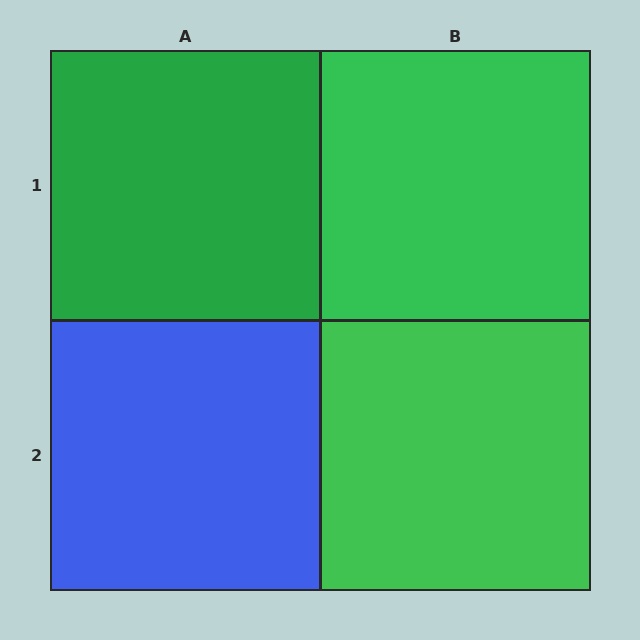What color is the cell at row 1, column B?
Green.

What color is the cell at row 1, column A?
Green.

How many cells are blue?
1 cell is blue.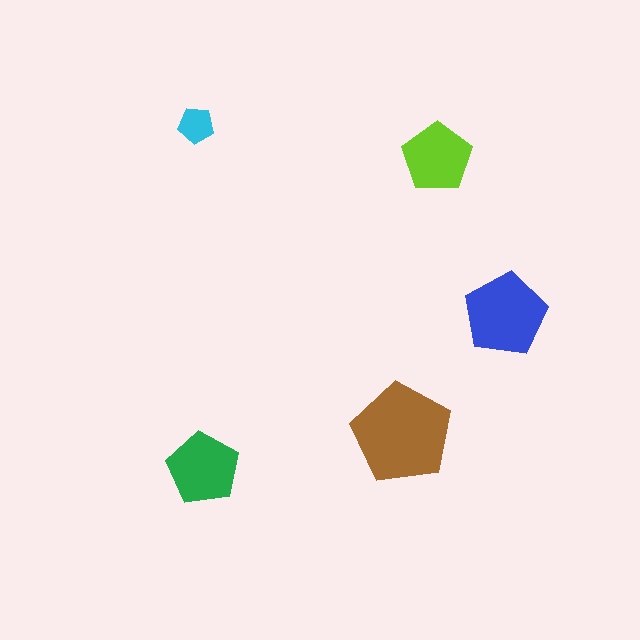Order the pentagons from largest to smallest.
the brown one, the blue one, the green one, the lime one, the cyan one.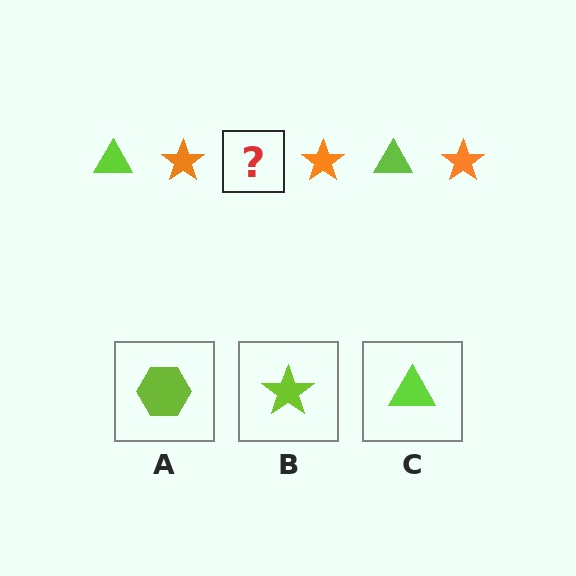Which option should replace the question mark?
Option C.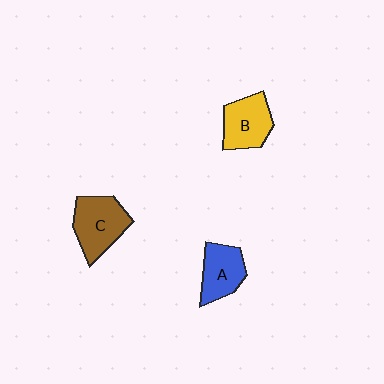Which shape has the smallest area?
Shape A (blue).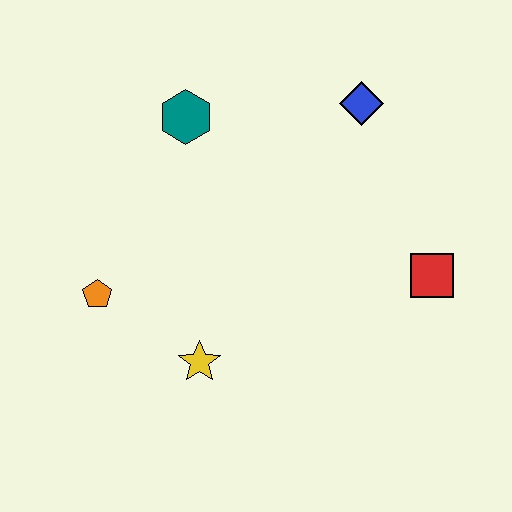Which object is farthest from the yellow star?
The blue diamond is farthest from the yellow star.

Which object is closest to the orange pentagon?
The yellow star is closest to the orange pentagon.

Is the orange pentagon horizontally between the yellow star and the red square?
No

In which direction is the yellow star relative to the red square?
The yellow star is to the left of the red square.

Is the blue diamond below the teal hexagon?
No